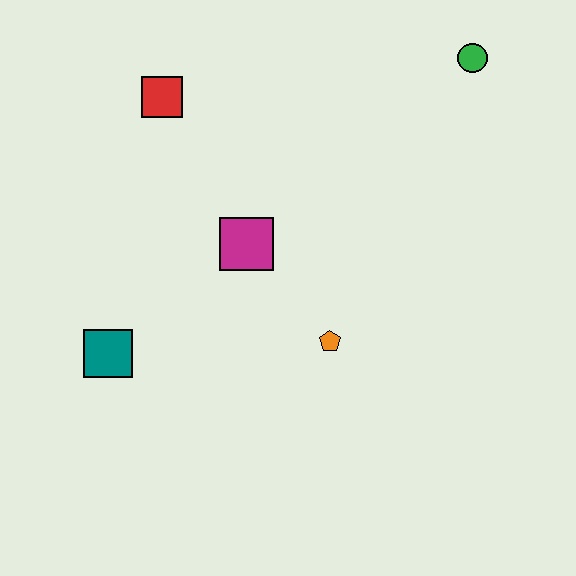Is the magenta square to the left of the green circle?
Yes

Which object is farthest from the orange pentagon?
The green circle is farthest from the orange pentagon.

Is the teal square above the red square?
No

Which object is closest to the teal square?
The magenta square is closest to the teal square.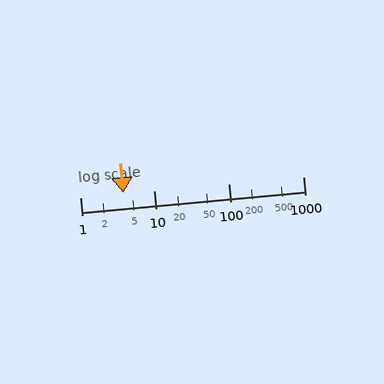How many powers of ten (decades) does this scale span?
The scale spans 3 decades, from 1 to 1000.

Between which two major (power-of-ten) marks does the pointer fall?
The pointer is between 1 and 10.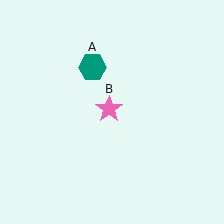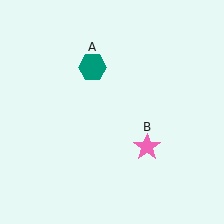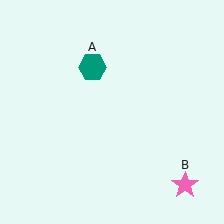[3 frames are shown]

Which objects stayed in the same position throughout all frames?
Teal hexagon (object A) remained stationary.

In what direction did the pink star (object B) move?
The pink star (object B) moved down and to the right.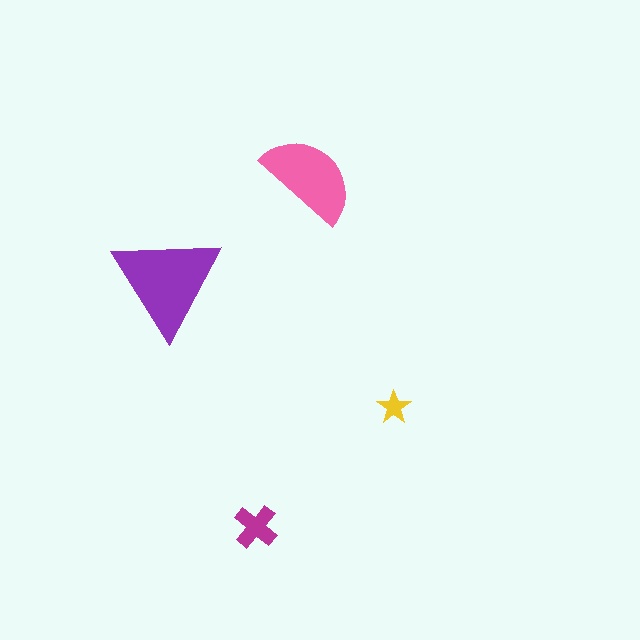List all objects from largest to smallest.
The purple triangle, the pink semicircle, the magenta cross, the yellow star.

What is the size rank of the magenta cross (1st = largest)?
3rd.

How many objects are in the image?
There are 4 objects in the image.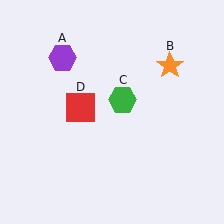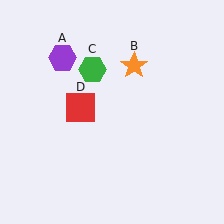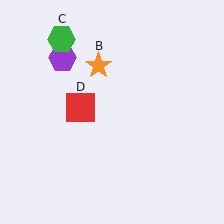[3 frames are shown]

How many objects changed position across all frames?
2 objects changed position: orange star (object B), green hexagon (object C).